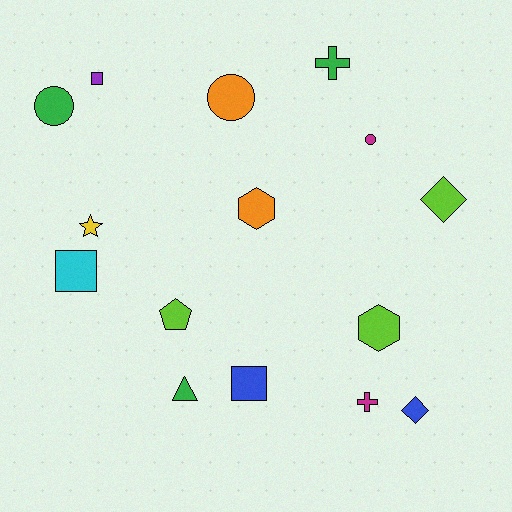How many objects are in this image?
There are 15 objects.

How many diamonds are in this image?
There are 2 diamonds.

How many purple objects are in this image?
There is 1 purple object.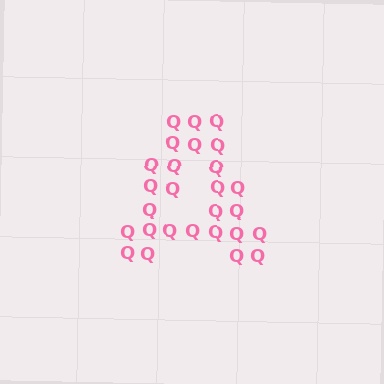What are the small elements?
The small elements are letter Q's.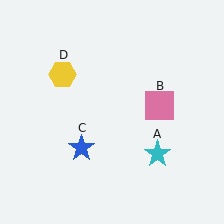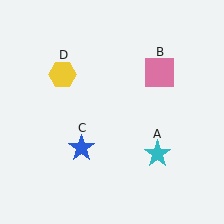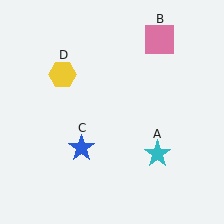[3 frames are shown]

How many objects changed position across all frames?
1 object changed position: pink square (object B).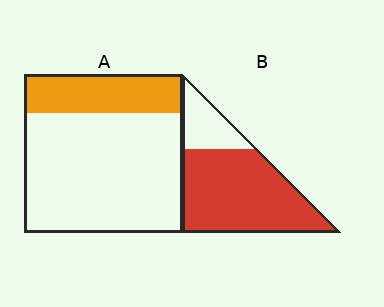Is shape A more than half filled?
No.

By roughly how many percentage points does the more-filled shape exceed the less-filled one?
By roughly 55 percentage points (B over A).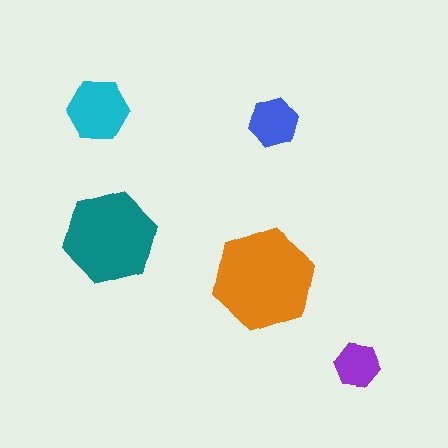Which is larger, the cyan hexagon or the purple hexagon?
The cyan one.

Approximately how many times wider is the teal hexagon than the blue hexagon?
About 2 times wider.